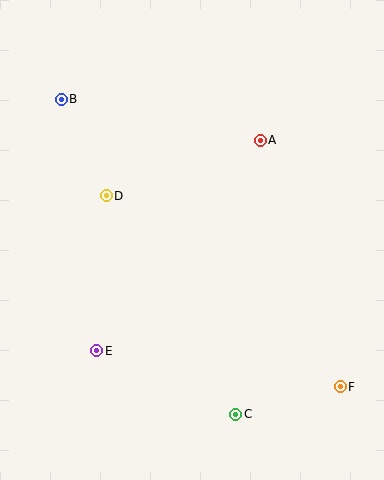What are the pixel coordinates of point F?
Point F is at (340, 387).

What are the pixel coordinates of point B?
Point B is at (61, 99).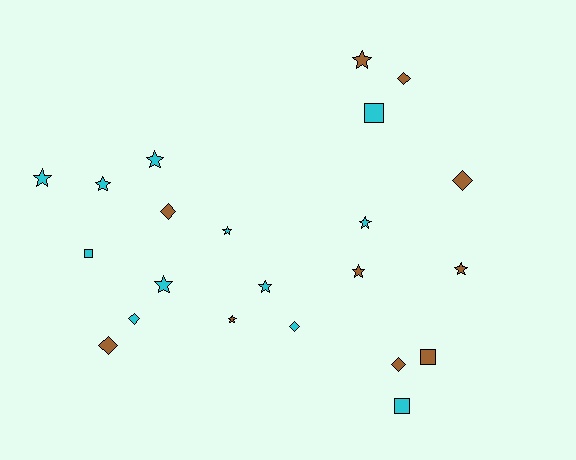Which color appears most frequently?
Cyan, with 12 objects.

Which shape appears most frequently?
Star, with 11 objects.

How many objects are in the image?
There are 22 objects.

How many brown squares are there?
There is 1 brown square.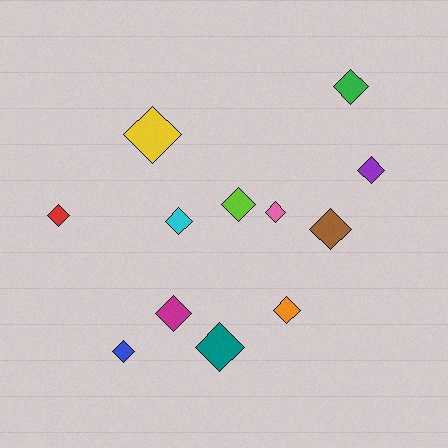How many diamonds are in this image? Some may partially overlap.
There are 12 diamonds.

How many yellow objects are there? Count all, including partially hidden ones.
There is 1 yellow object.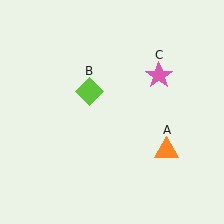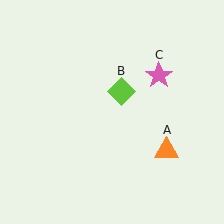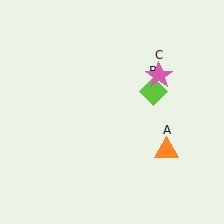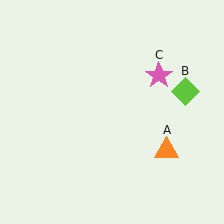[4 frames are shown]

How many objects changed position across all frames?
1 object changed position: lime diamond (object B).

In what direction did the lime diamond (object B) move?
The lime diamond (object B) moved right.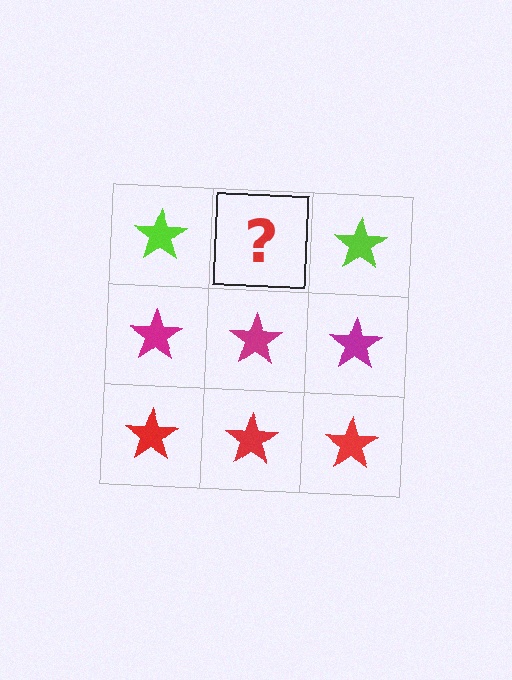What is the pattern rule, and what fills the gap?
The rule is that each row has a consistent color. The gap should be filled with a lime star.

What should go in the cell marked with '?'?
The missing cell should contain a lime star.